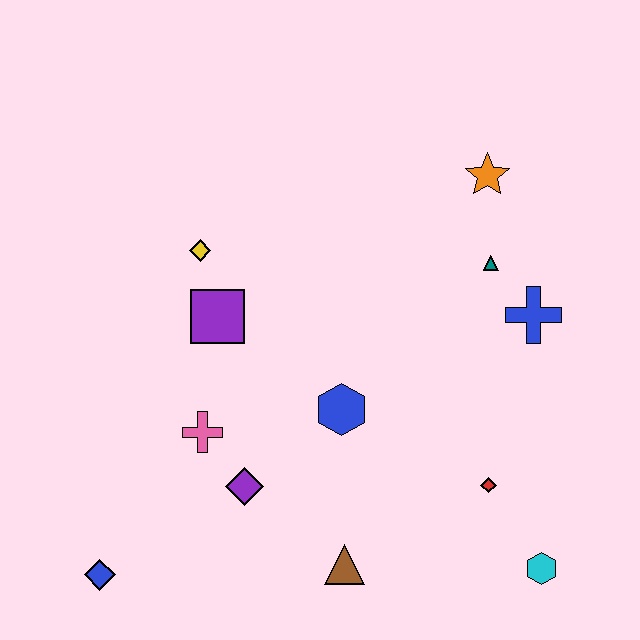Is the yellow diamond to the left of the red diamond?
Yes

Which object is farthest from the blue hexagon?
The blue diamond is farthest from the blue hexagon.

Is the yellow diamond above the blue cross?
Yes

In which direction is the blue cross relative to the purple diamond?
The blue cross is to the right of the purple diamond.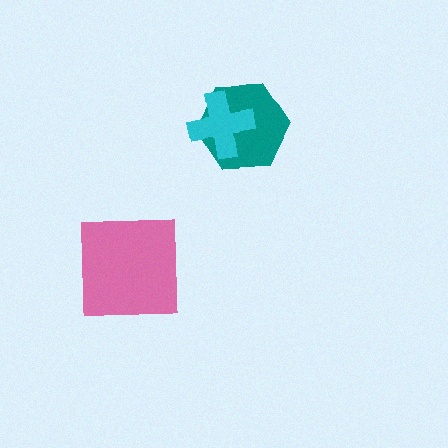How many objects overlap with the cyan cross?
1 object overlaps with the cyan cross.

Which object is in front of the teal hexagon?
The cyan cross is in front of the teal hexagon.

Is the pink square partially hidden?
No, no other shape covers it.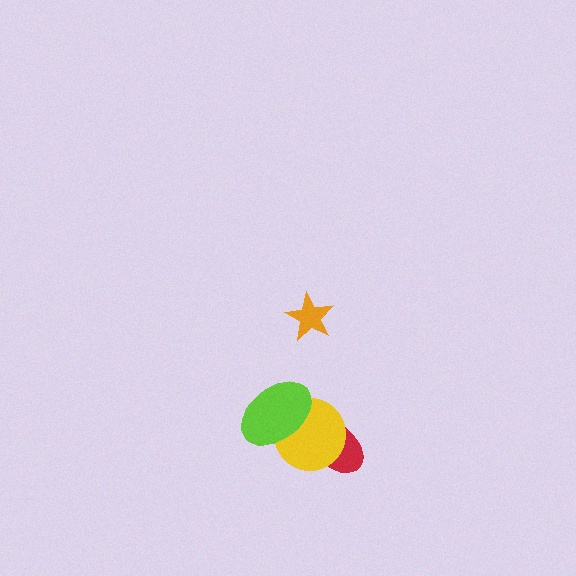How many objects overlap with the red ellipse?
1 object overlaps with the red ellipse.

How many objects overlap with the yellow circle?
2 objects overlap with the yellow circle.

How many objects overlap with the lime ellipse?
1 object overlaps with the lime ellipse.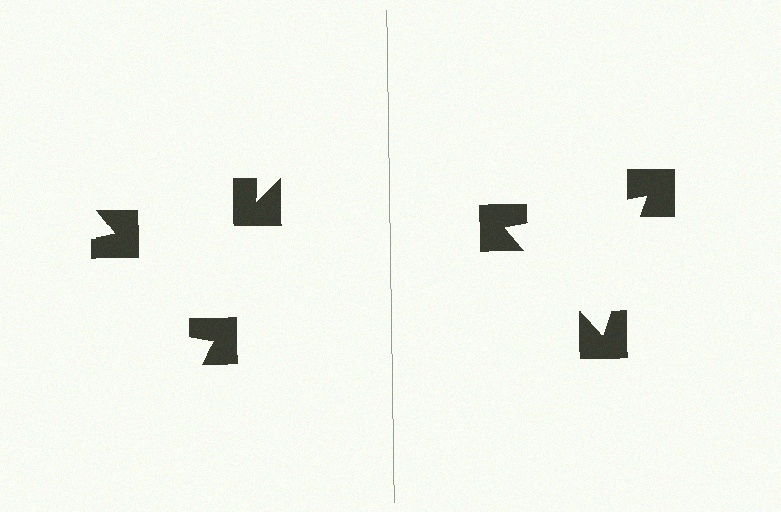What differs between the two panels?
The notched squares are positioned identically on both sides; only the wedge orientations differ. On the right they align to a triangle; on the left they are misaligned.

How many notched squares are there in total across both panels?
6 — 3 on each side.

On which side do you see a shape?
An illusory triangle appears on the right side. On the left side the wedge cuts are rotated, so no coherent shape forms.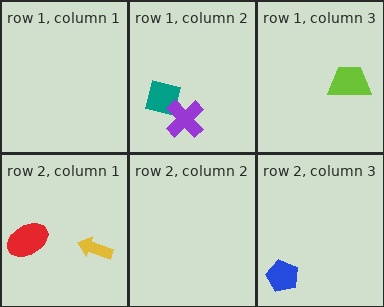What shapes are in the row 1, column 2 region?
The teal square, the purple cross.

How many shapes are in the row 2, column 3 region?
1.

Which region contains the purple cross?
The row 1, column 2 region.